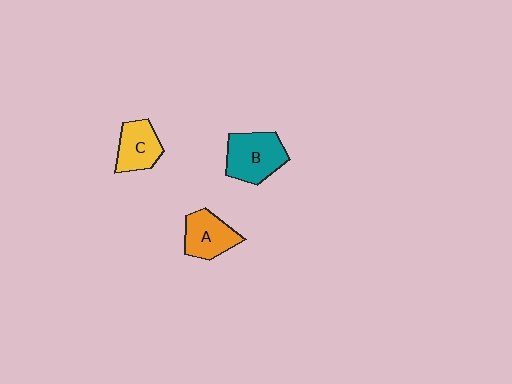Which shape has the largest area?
Shape B (teal).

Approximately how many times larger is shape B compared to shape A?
Approximately 1.2 times.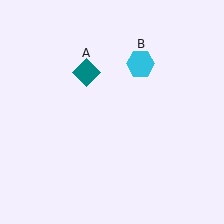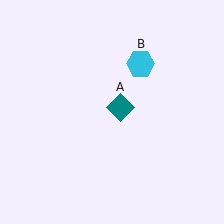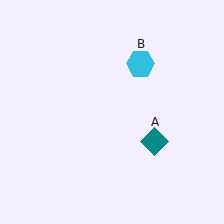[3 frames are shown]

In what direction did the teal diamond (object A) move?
The teal diamond (object A) moved down and to the right.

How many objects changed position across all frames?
1 object changed position: teal diamond (object A).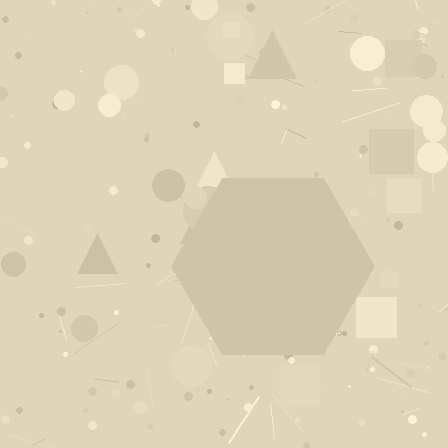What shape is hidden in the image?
A hexagon is hidden in the image.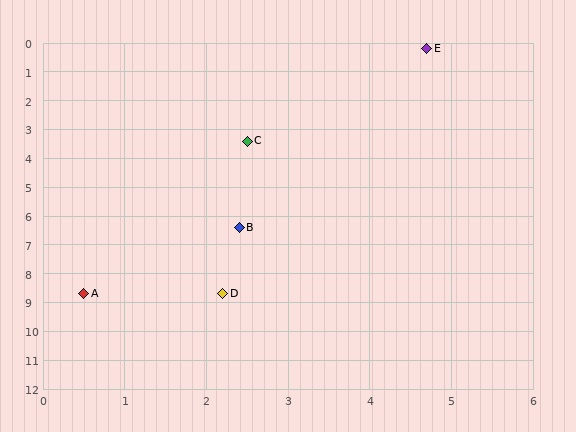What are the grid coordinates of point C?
Point C is at approximately (2.5, 3.4).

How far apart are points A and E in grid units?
Points A and E are about 9.5 grid units apart.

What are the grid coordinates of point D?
Point D is at approximately (2.2, 8.7).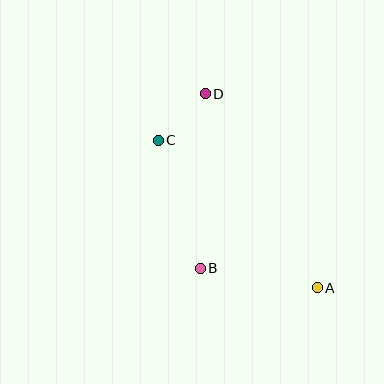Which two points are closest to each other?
Points C and D are closest to each other.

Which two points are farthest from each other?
Points A and D are farthest from each other.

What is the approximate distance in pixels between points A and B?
The distance between A and B is approximately 119 pixels.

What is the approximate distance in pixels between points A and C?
The distance between A and C is approximately 217 pixels.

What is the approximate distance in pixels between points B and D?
The distance between B and D is approximately 174 pixels.